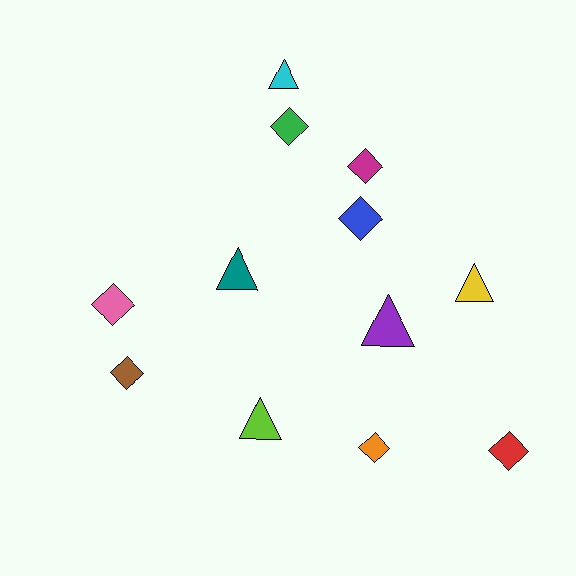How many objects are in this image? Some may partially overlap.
There are 12 objects.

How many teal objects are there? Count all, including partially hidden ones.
There is 1 teal object.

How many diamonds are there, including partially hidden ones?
There are 7 diamonds.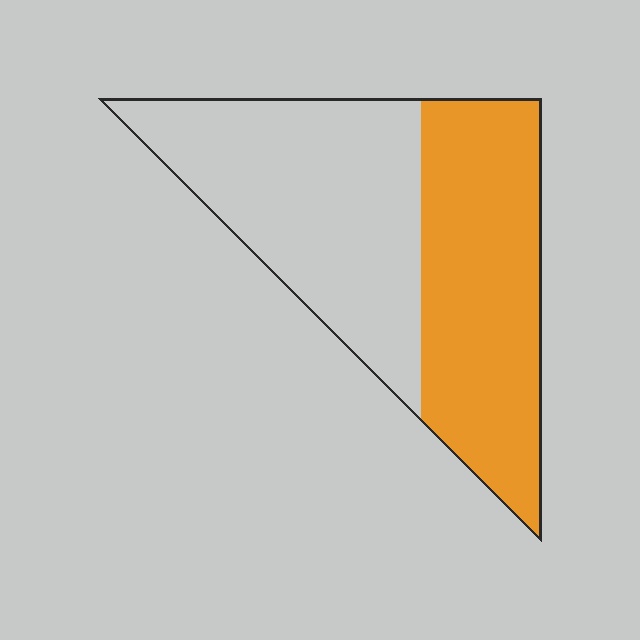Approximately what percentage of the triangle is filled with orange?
Approximately 45%.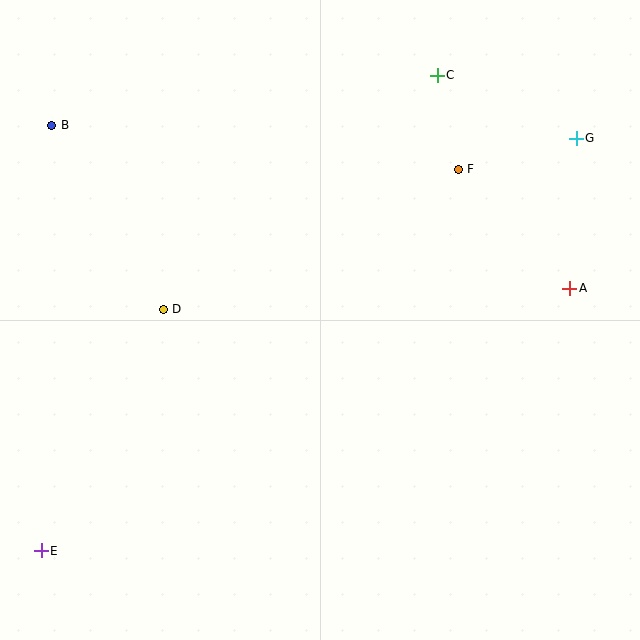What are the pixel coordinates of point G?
Point G is at (576, 138).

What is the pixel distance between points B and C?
The distance between B and C is 389 pixels.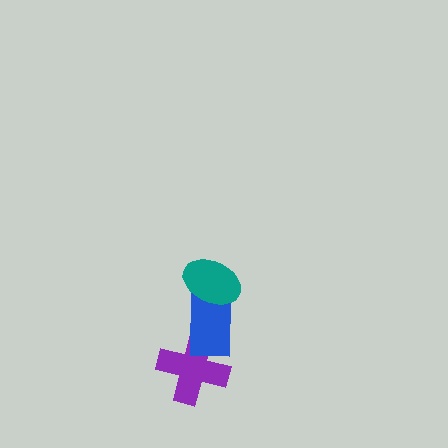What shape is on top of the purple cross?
The blue rectangle is on top of the purple cross.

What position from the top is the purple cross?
The purple cross is 3rd from the top.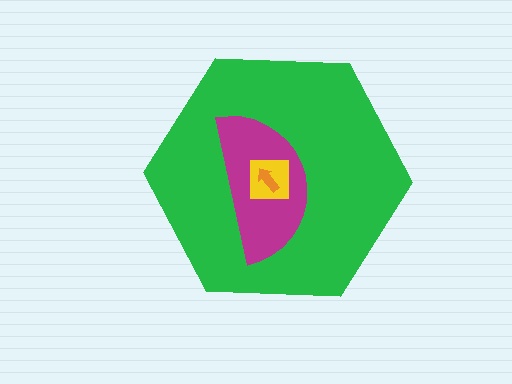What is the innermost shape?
The orange arrow.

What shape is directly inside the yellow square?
The orange arrow.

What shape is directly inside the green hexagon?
The magenta semicircle.